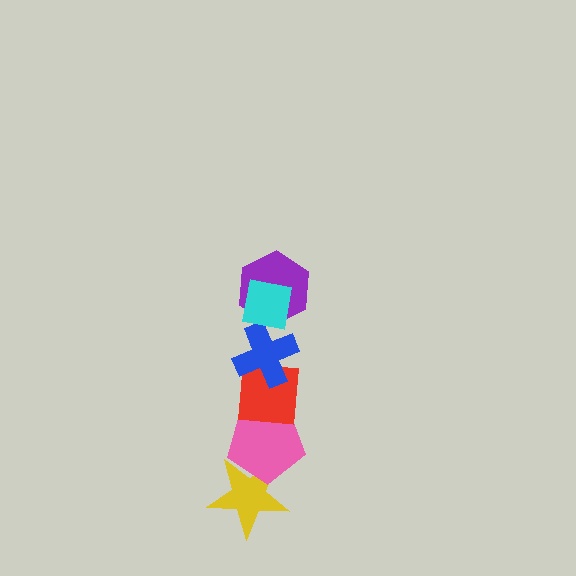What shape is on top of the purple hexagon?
The cyan square is on top of the purple hexagon.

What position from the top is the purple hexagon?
The purple hexagon is 2nd from the top.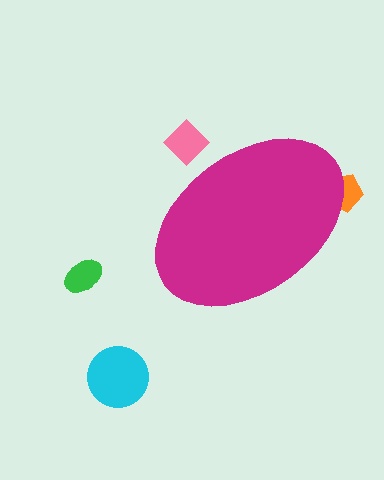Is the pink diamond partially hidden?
Yes, the pink diamond is partially hidden behind the magenta ellipse.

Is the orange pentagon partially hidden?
Yes, the orange pentagon is partially hidden behind the magenta ellipse.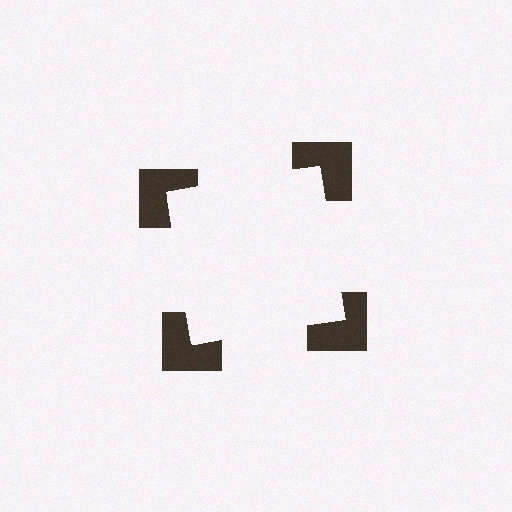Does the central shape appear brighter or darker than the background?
It typically appears slightly brighter than the background, even though no actual brightness change is drawn.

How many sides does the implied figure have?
4 sides.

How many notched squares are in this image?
There are 4 — one at each vertex of the illusory square.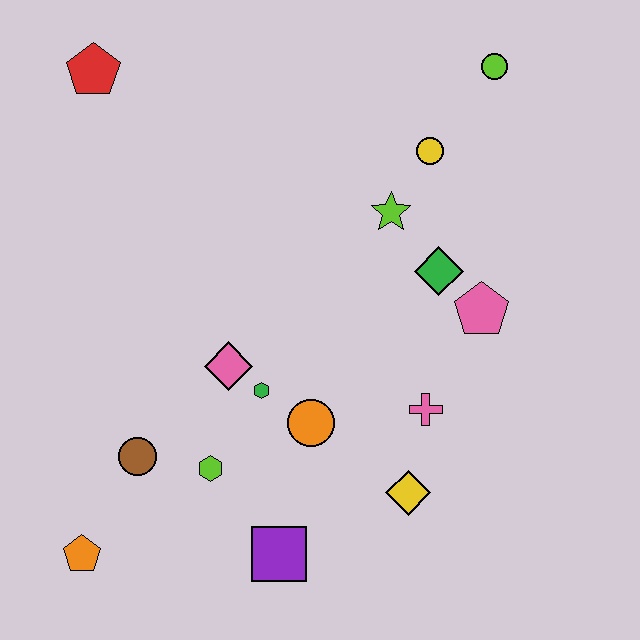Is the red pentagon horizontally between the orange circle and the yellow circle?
No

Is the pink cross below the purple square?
No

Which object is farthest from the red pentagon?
The yellow diamond is farthest from the red pentagon.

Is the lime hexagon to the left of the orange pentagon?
No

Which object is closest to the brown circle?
The lime hexagon is closest to the brown circle.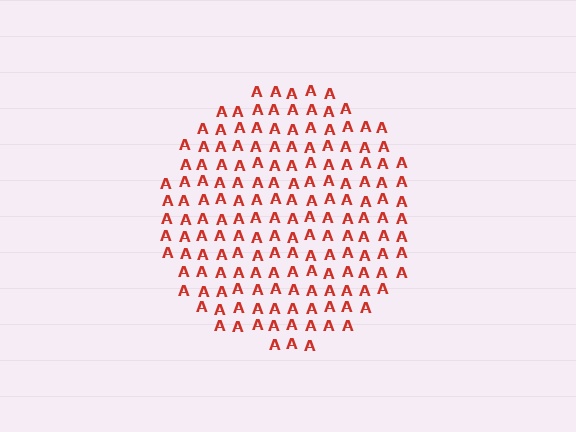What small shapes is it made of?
It is made of small letter A's.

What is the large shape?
The large shape is a circle.